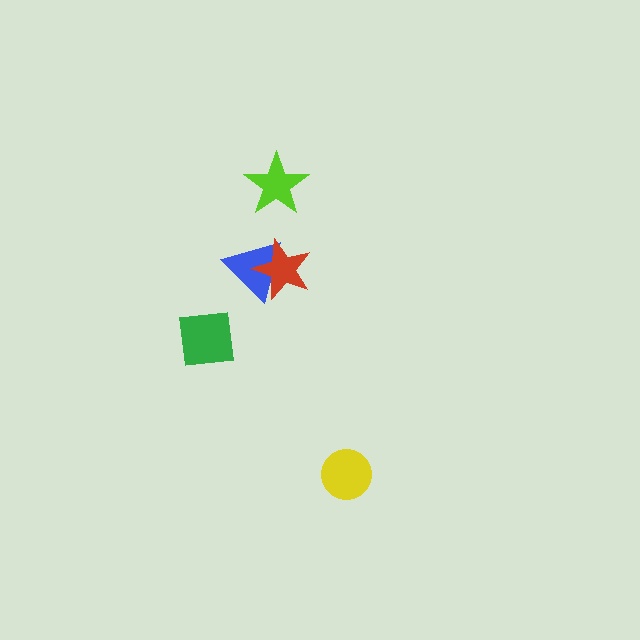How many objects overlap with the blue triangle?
1 object overlaps with the blue triangle.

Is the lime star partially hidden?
No, no other shape covers it.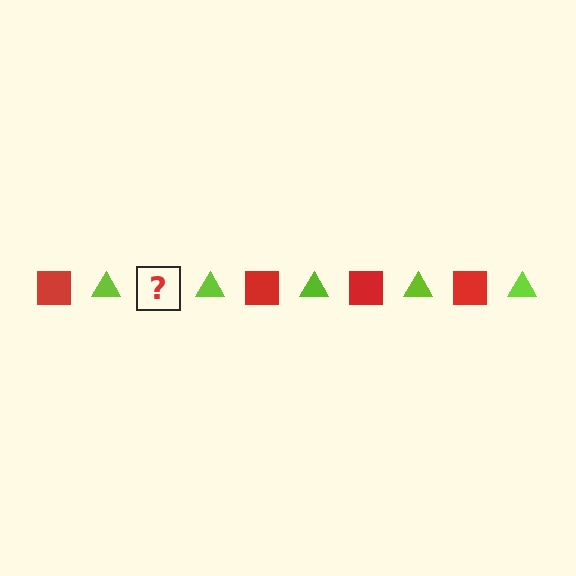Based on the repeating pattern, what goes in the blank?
The blank should be a red square.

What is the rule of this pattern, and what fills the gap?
The rule is that the pattern alternates between red square and lime triangle. The gap should be filled with a red square.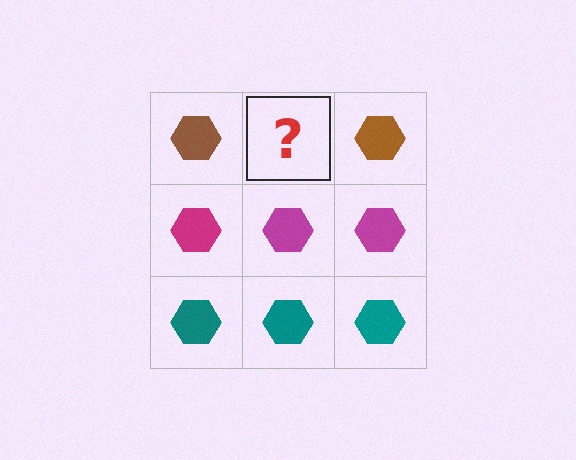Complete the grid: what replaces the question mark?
The question mark should be replaced with a brown hexagon.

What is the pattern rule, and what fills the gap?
The rule is that each row has a consistent color. The gap should be filled with a brown hexagon.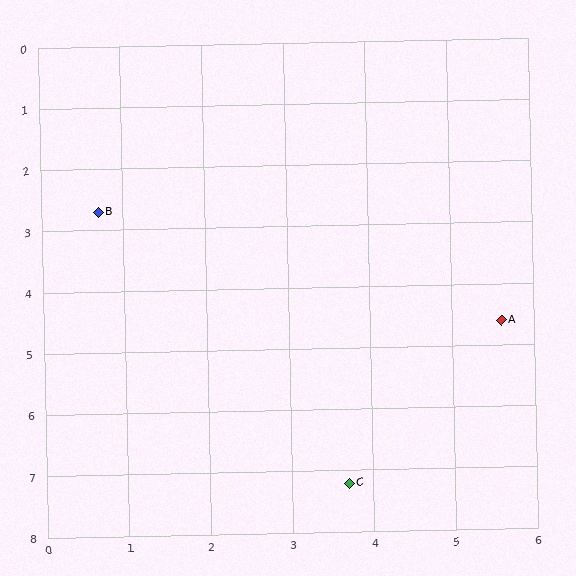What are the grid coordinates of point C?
Point C is at approximately (3.7, 7.2).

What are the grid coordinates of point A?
Point A is at approximately (5.6, 4.6).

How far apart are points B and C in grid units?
Points B and C are about 5.4 grid units apart.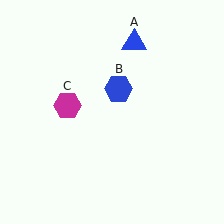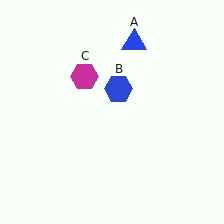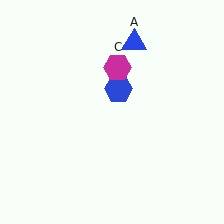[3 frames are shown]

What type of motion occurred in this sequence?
The magenta hexagon (object C) rotated clockwise around the center of the scene.